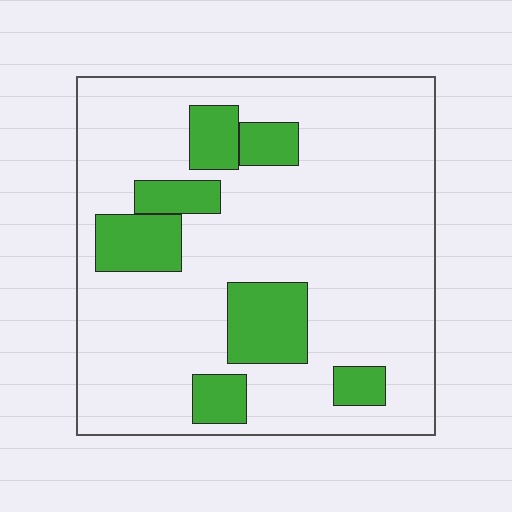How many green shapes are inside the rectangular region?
7.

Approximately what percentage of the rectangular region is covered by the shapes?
Approximately 20%.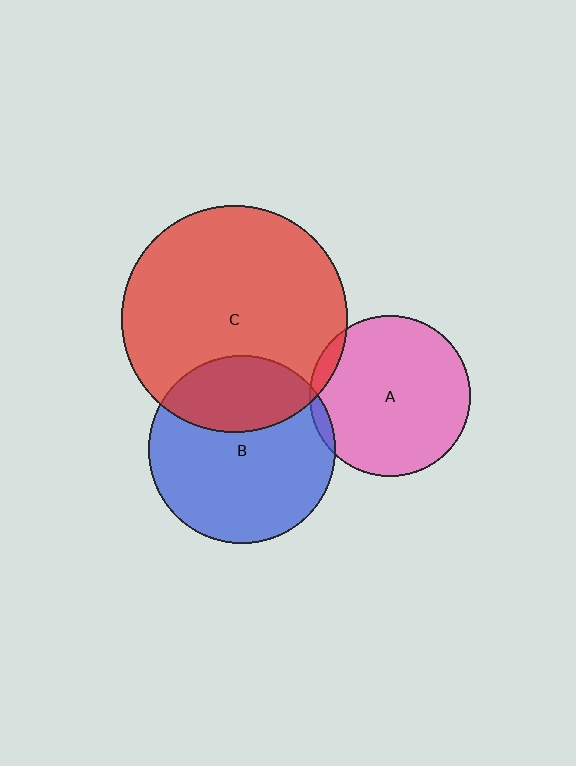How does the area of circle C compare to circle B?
Approximately 1.5 times.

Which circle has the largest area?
Circle C (red).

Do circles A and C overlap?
Yes.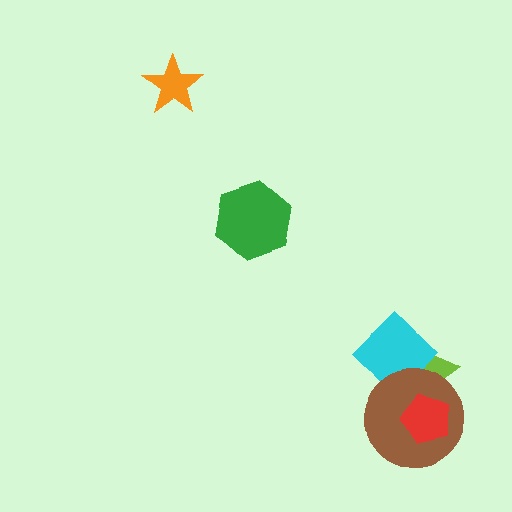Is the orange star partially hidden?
No, no other shape covers it.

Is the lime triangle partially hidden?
Yes, it is partially covered by another shape.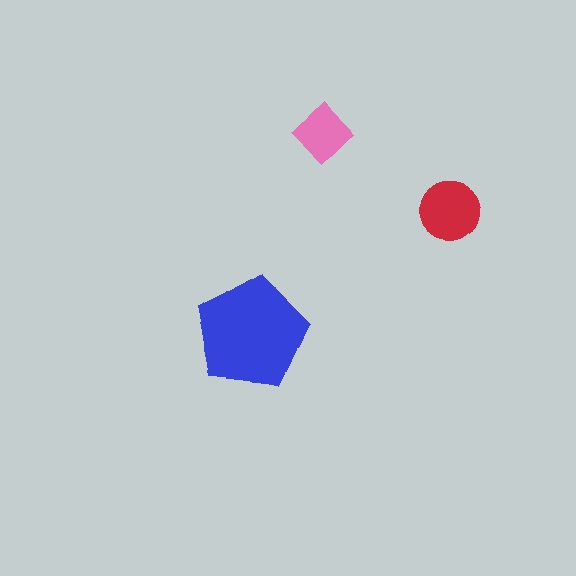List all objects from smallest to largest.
The pink diamond, the red circle, the blue pentagon.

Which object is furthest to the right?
The red circle is rightmost.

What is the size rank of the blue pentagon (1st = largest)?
1st.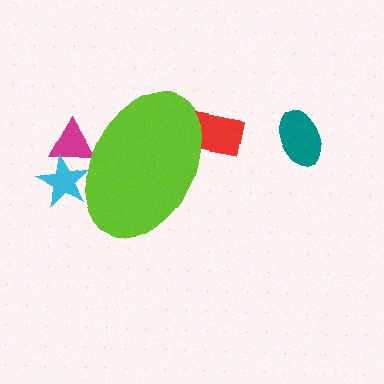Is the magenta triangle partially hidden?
Yes, the magenta triangle is partially hidden behind the lime ellipse.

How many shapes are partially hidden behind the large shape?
3 shapes are partially hidden.